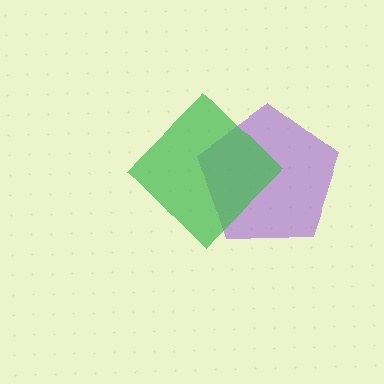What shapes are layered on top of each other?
The layered shapes are: a purple pentagon, a green diamond.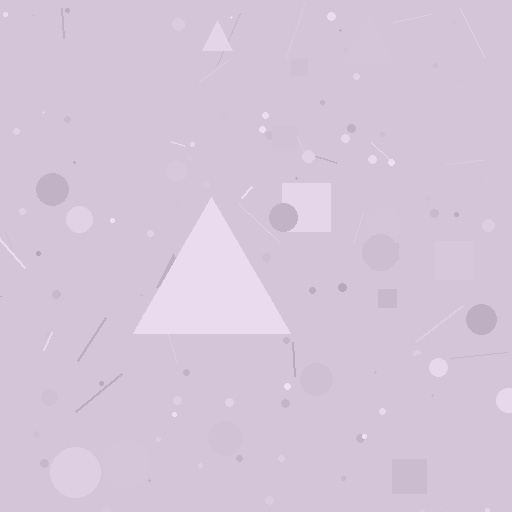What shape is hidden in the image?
A triangle is hidden in the image.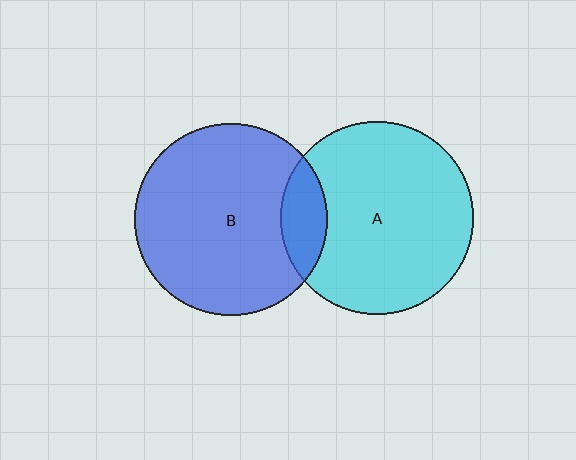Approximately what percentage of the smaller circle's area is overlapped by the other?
Approximately 15%.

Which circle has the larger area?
Circle A (cyan).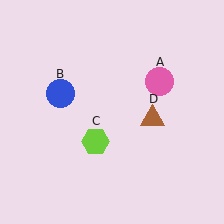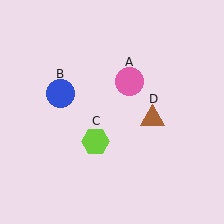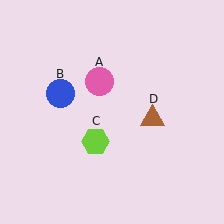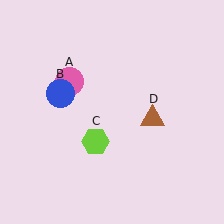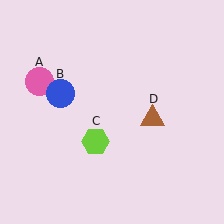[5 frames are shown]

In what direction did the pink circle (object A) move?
The pink circle (object A) moved left.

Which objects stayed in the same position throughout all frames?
Blue circle (object B) and lime hexagon (object C) and brown triangle (object D) remained stationary.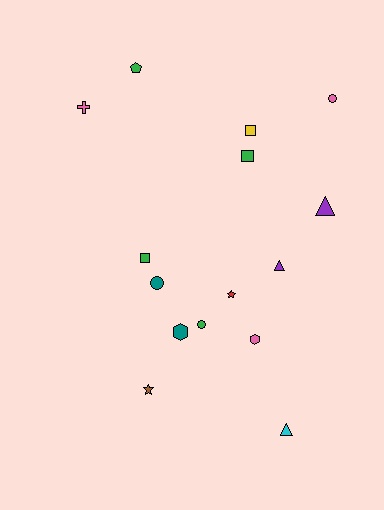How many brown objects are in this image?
There is 1 brown object.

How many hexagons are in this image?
There are 2 hexagons.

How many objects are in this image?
There are 15 objects.